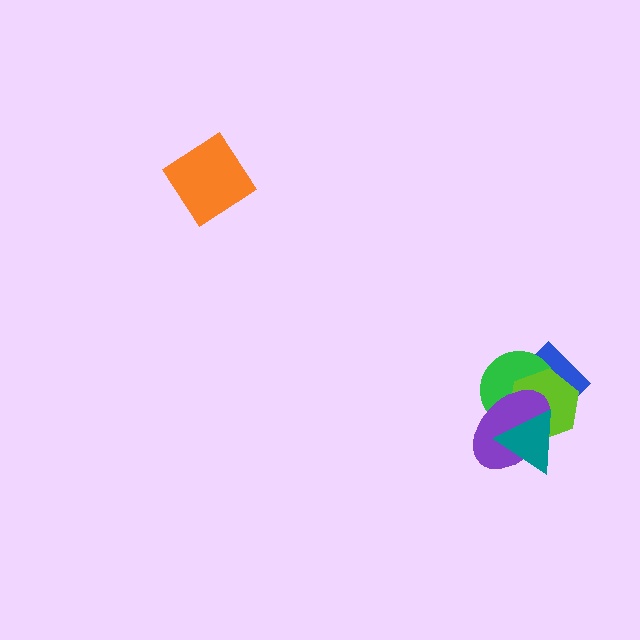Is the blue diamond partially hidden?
Yes, it is partially covered by another shape.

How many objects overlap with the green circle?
4 objects overlap with the green circle.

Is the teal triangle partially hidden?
No, no other shape covers it.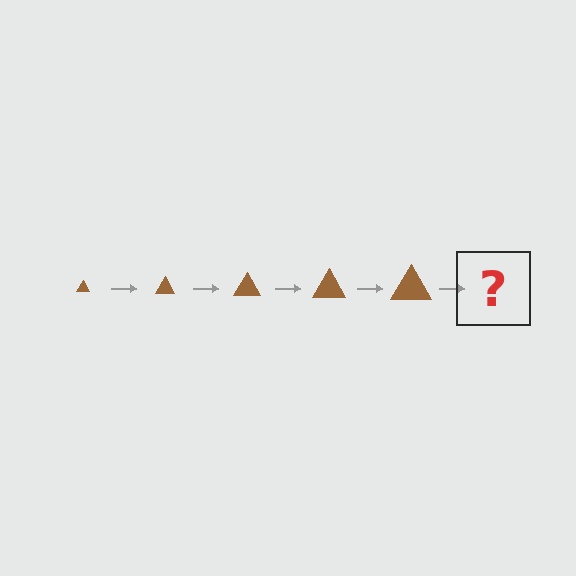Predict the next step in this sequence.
The next step is a brown triangle, larger than the previous one.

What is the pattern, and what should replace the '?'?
The pattern is that the triangle gets progressively larger each step. The '?' should be a brown triangle, larger than the previous one.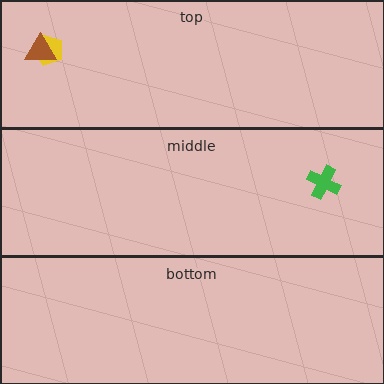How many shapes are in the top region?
2.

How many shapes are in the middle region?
1.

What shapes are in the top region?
The yellow pentagon, the brown triangle.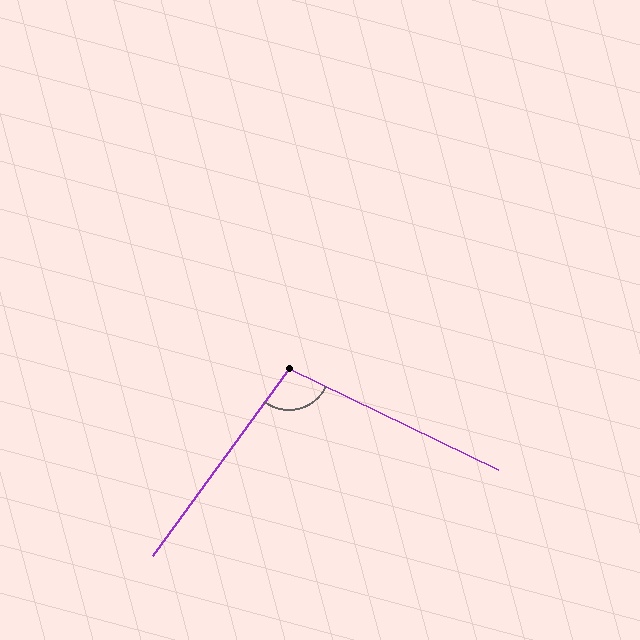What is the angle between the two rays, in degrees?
Approximately 100 degrees.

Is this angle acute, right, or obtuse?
It is obtuse.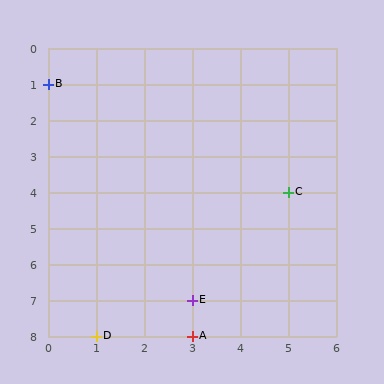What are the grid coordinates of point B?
Point B is at grid coordinates (0, 1).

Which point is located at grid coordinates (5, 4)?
Point C is at (5, 4).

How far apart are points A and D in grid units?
Points A and D are 2 columns apart.